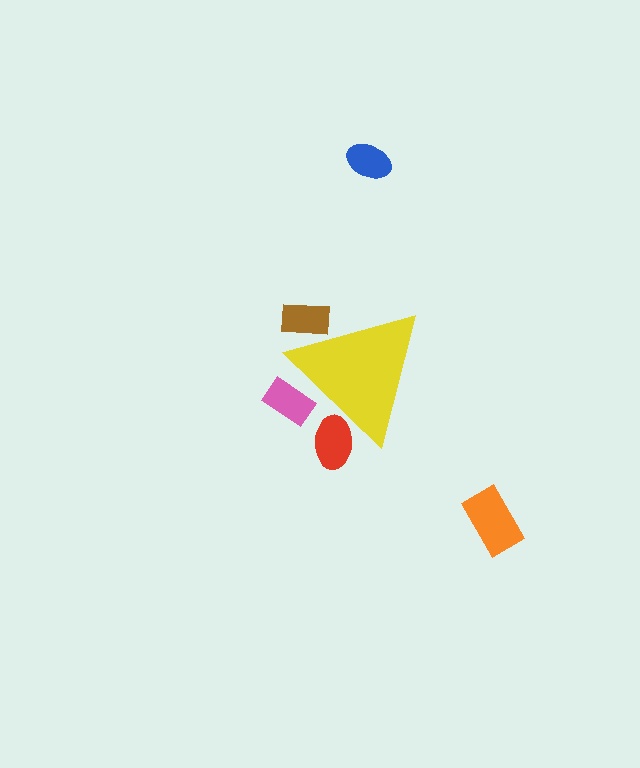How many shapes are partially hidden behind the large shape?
3 shapes are partially hidden.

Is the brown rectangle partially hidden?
Yes, the brown rectangle is partially hidden behind the yellow triangle.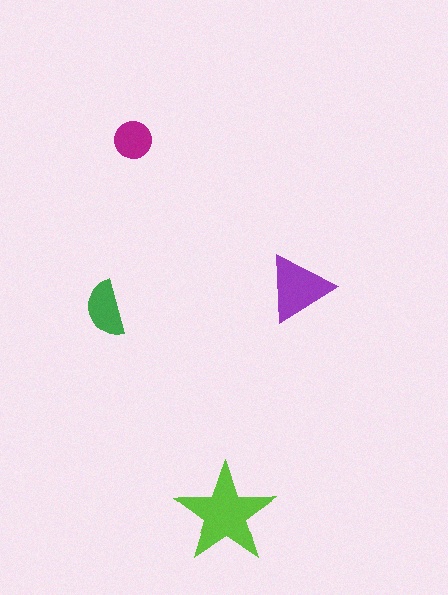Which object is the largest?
The lime star.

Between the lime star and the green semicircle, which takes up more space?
The lime star.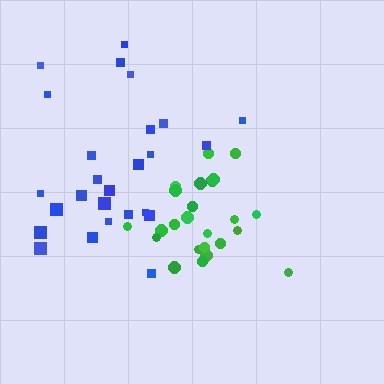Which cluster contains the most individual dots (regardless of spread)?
Blue (27).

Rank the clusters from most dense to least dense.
green, blue.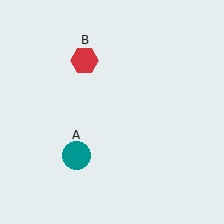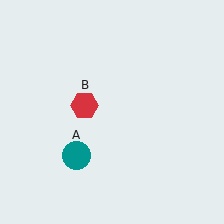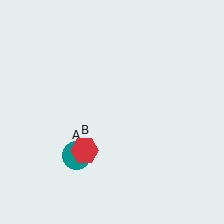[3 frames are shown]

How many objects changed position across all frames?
1 object changed position: red hexagon (object B).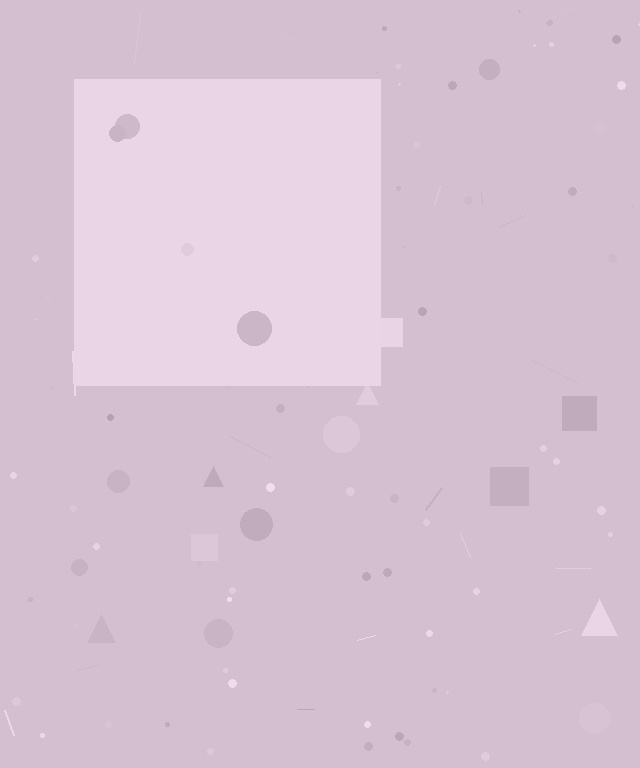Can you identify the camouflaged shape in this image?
The camouflaged shape is a square.